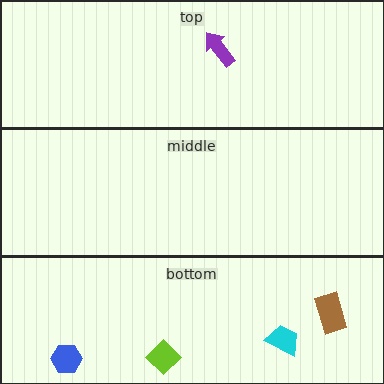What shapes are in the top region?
The purple arrow.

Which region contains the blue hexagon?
The bottom region.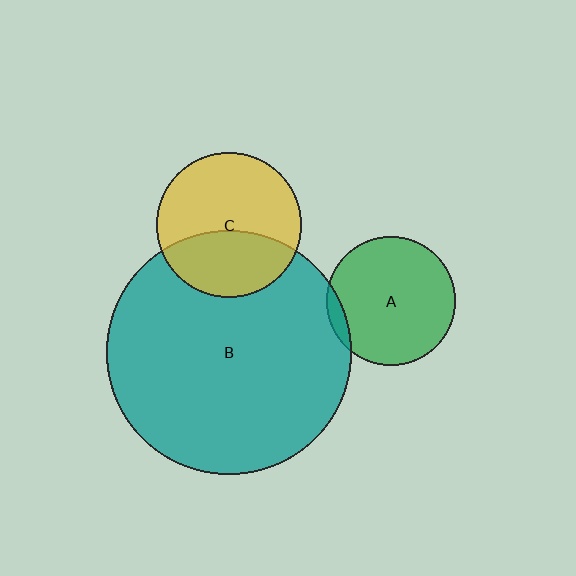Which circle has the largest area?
Circle B (teal).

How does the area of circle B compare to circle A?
Approximately 3.6 times.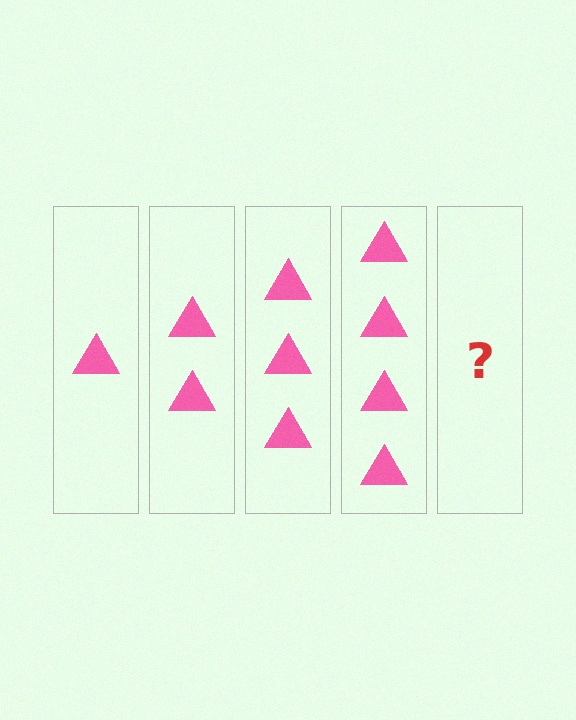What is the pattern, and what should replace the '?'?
The pattern is that each step adds one more triangle. The '?' should be 5 triangles.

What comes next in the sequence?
The next element should be 5 triangles.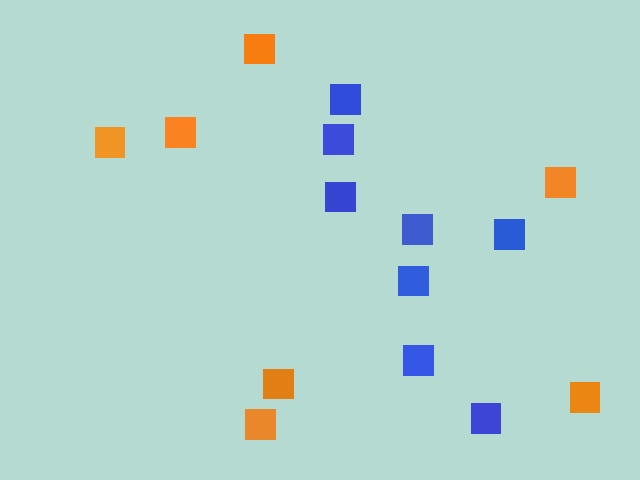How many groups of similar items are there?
There are 2 groups: one group of blue squares (8) and one group of orange squares (7).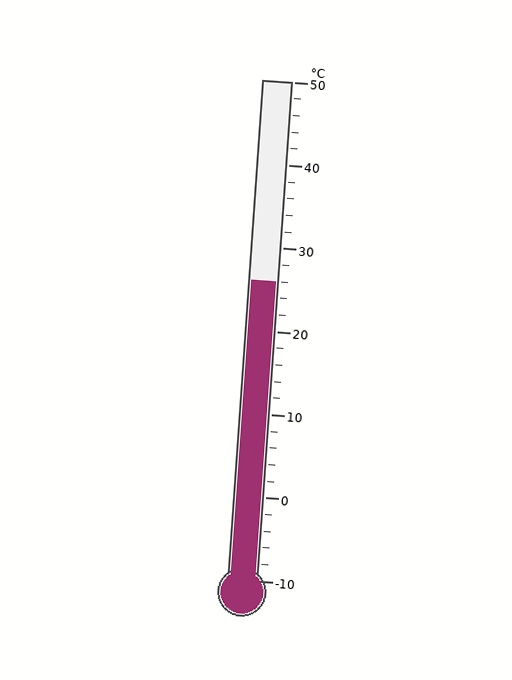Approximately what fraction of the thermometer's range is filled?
The thermometer is filled to approximately 60% of its range.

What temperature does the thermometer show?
The thermometer shows approximately 26°C.